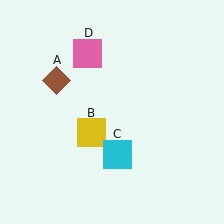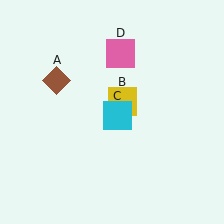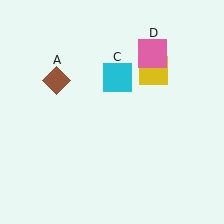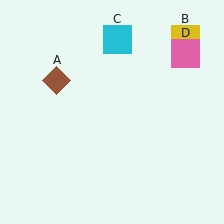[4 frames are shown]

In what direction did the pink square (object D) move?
The pink square (object D) moved right.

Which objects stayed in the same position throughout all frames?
Brown diamond (object A) remained stationary.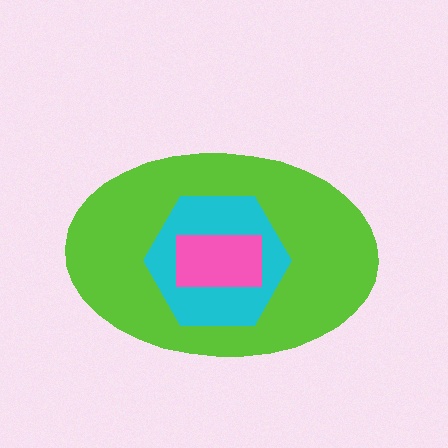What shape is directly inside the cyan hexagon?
The pink rectangle.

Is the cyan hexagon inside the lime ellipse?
Yes.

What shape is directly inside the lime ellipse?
The cyan hexagon.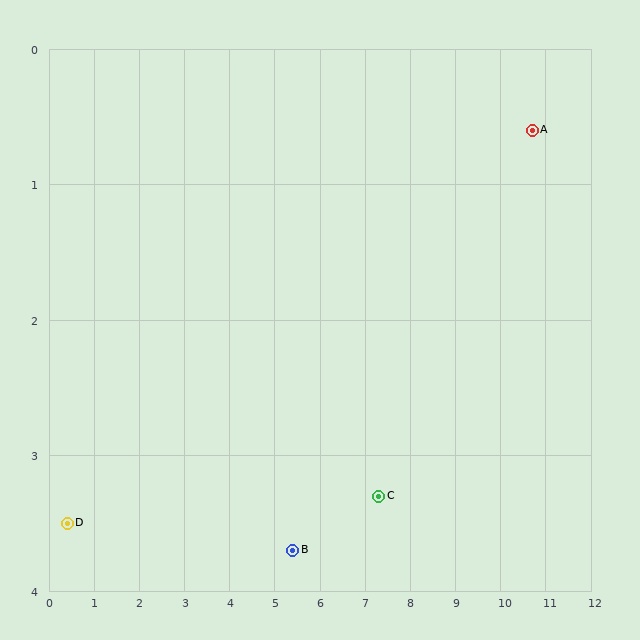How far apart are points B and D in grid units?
Points B and D are about 5.0 grid units apart.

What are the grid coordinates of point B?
Point B is at approximately (5.4, 3.7).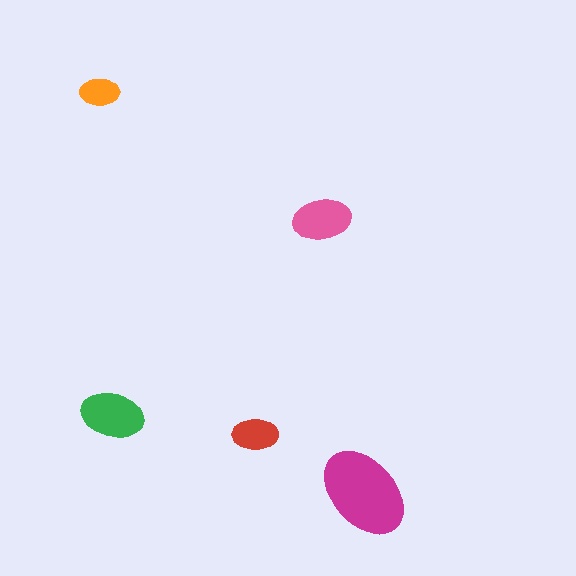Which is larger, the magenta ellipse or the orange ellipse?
The magenta one.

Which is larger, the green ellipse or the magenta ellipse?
The magenta one.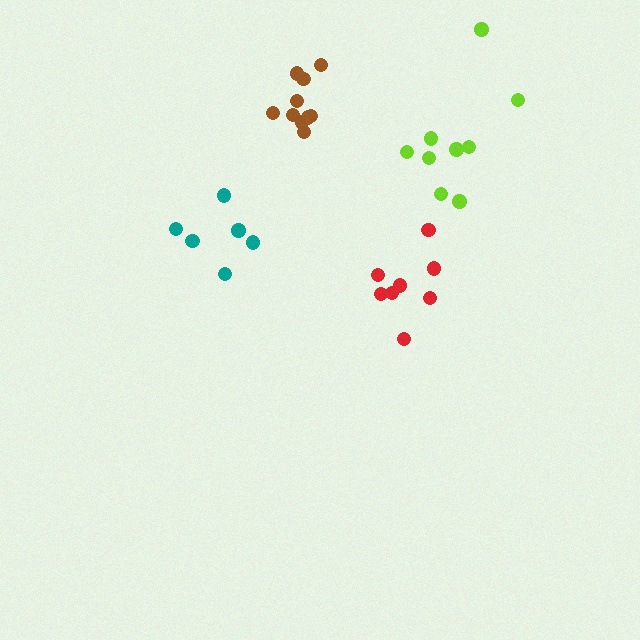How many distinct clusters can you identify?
There are 4 distinct clusters.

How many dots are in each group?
Group 1: 6 dots, Group 2: 9 dots, Group 3: 8 dots, Group 4: 10 dots (33 total).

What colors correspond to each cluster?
The clusters are colored: teal, lime, red, brown.